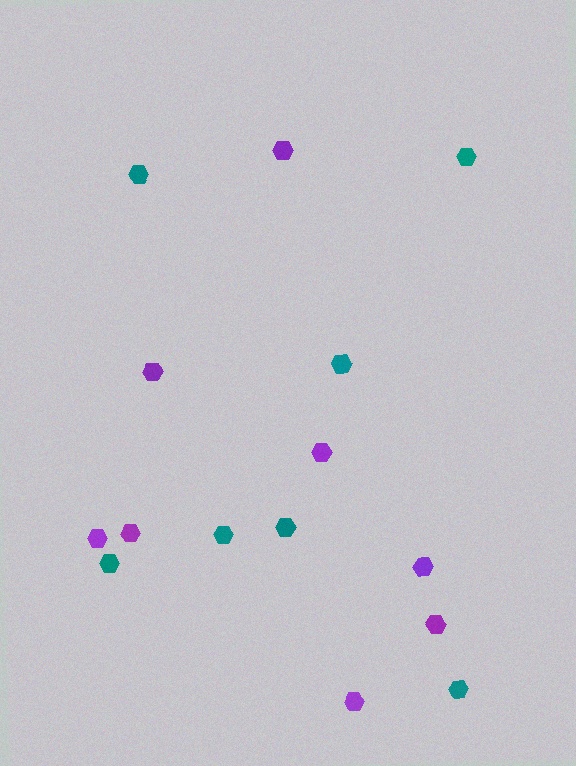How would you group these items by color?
There are 2 groups: one group of teal hexagons (7) and one group of purple hexagons (8).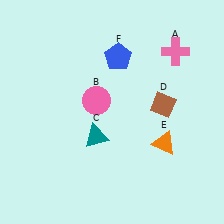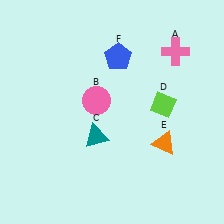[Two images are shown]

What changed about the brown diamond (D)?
In Image 1, D is brown. In Image 2, it changed to lime.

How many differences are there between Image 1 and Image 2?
There is 1 difference between the two images.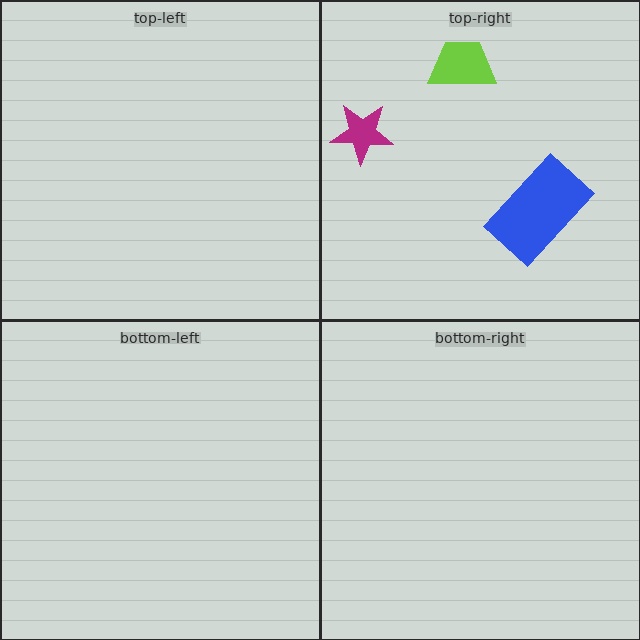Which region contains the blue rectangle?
The top-right region.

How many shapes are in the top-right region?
3.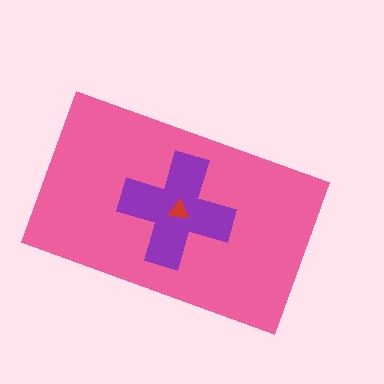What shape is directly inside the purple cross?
The red triangle.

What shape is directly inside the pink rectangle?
The purple cross.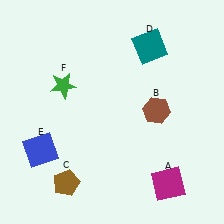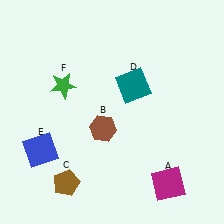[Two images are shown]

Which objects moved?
The objects that moved are: the brown hexagon (B), the teal square (D).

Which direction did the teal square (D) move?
The teal square (D) moved down.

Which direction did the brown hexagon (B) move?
The brown hexagon (B) moved left.